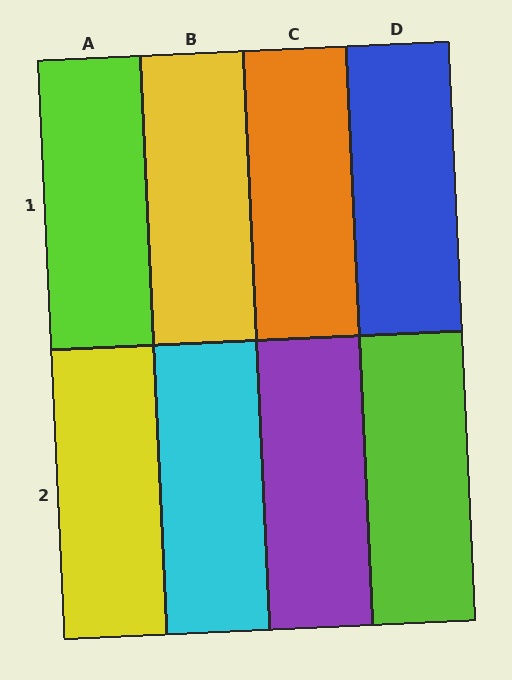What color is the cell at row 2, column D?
Lime.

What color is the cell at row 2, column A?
Yellow.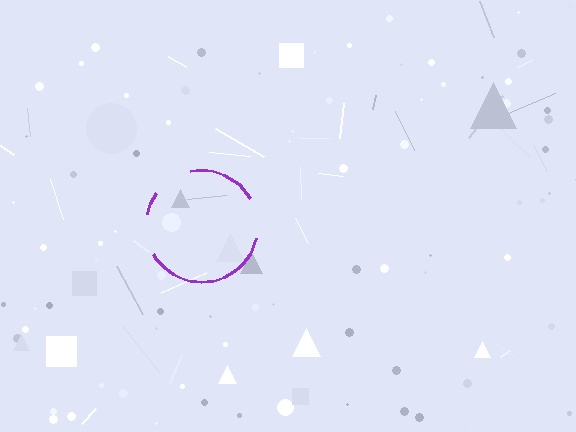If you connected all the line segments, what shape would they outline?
They would outline a circle.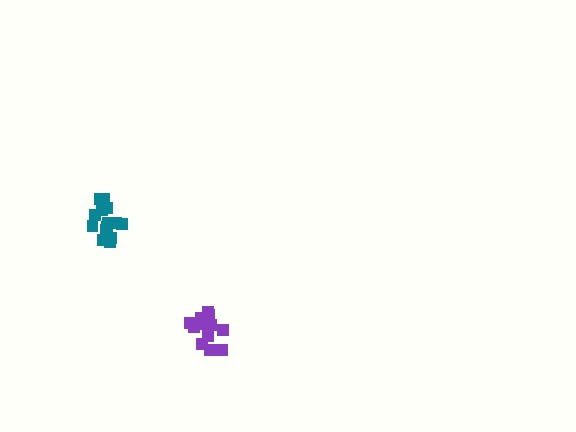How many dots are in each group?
Group 1: 14 dots, Group 2: 13 dots (27 total).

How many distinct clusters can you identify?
There are 2 distinct clusters.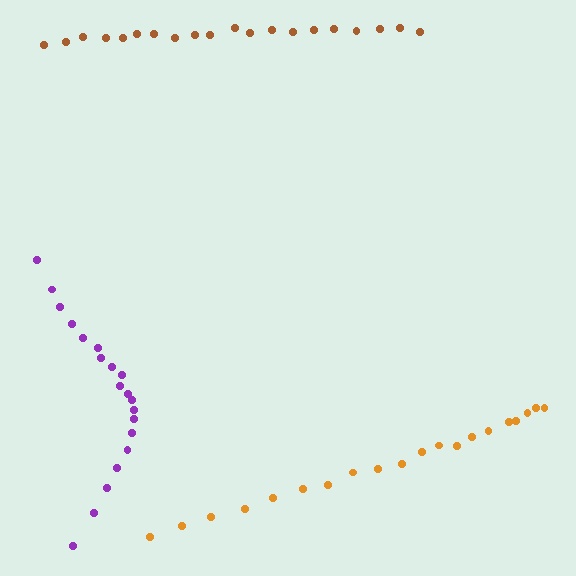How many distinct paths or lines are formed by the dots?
There are 3 distinct paths.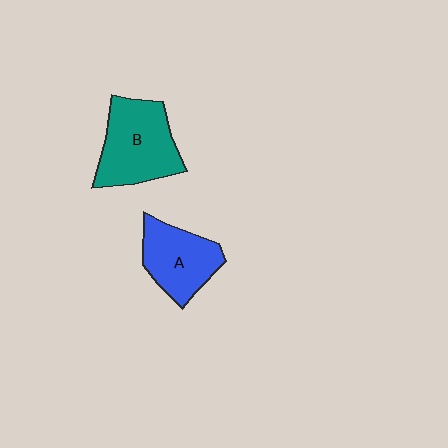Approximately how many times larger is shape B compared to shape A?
Approximately 1.3 times.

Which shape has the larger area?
Shape B (teal).